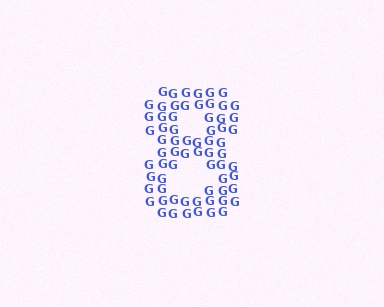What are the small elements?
The small elements are letter G's.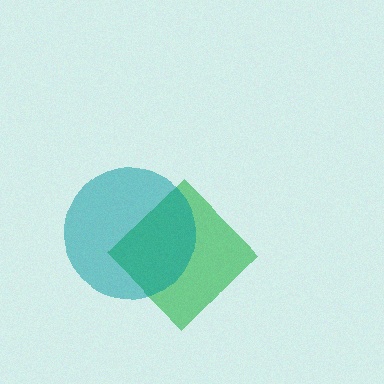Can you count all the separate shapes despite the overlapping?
Yes, there are 2 separate shapes.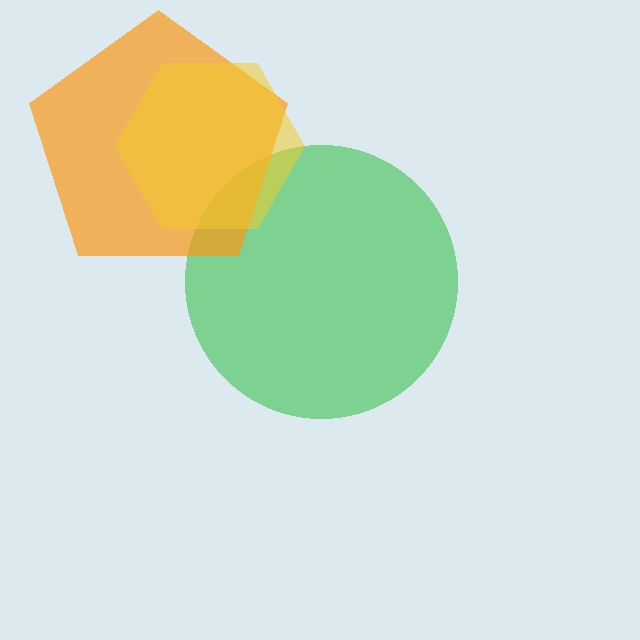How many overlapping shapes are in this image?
There are 3 overlapping shapes in the image.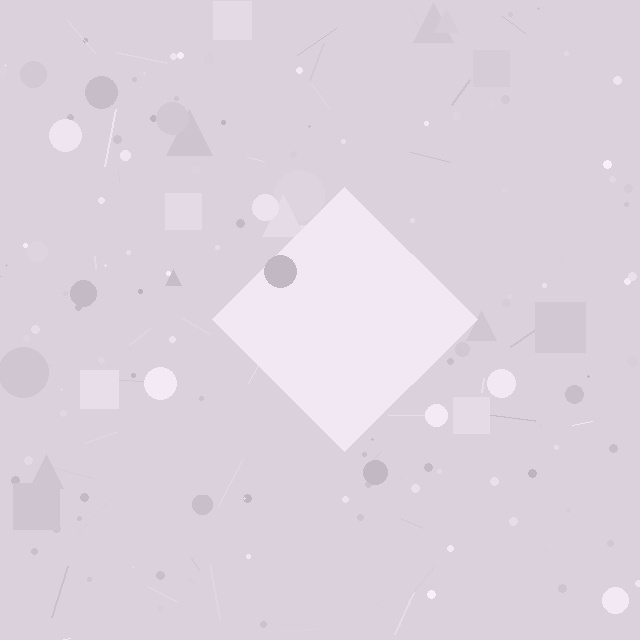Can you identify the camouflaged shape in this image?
The camouflaged shape is a diamond.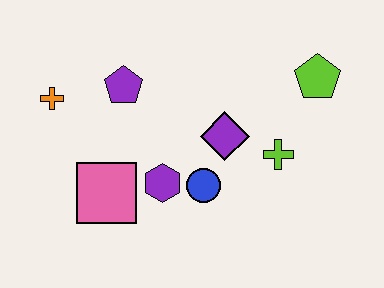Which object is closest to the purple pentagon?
The orange cross is closest to the purple pentagon.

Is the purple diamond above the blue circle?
Yes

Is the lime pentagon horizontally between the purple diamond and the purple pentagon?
No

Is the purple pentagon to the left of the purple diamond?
Yes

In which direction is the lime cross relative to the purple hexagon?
The lime cross is to the right of the purple hexagon.